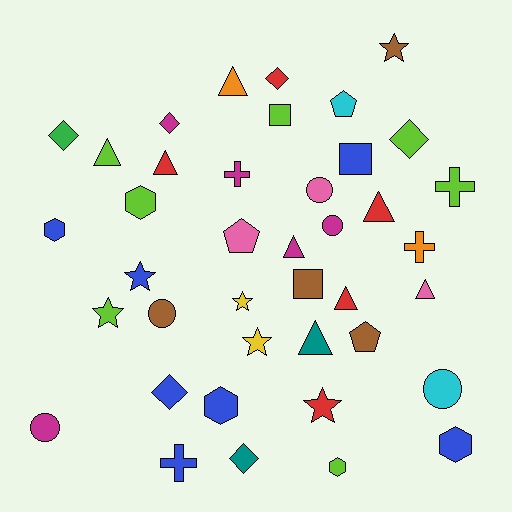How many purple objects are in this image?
There are no purple objects.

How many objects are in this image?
There are 40 objects.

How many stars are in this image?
There are 6 stars.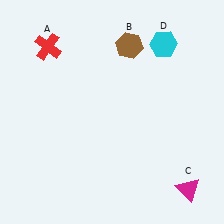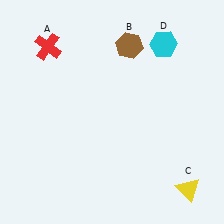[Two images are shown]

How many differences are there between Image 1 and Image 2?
There is 1 difference between the two images.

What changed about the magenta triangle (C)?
In Image 1, C is magenta. In Image 2, it changed to yellow.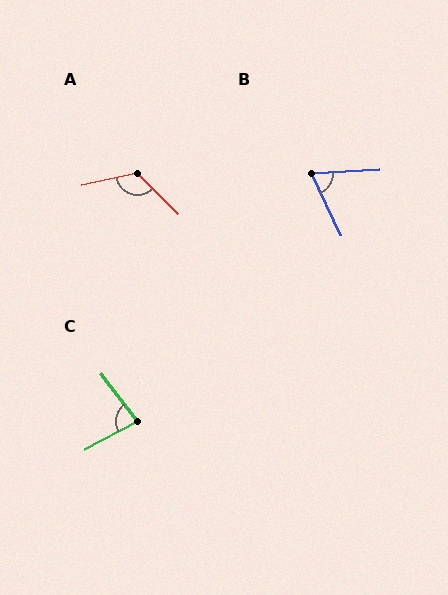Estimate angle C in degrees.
Approximately 80 degrees.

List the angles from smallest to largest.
B (68°), C (80°), A (123°).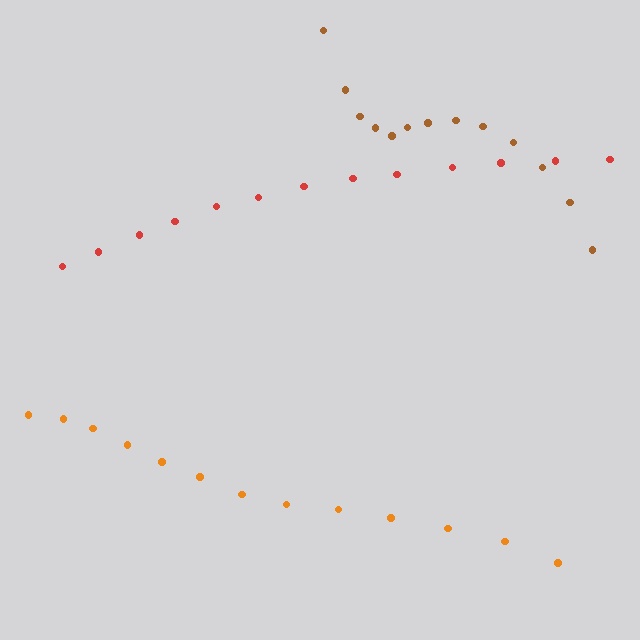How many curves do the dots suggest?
There are 3 distinct paths.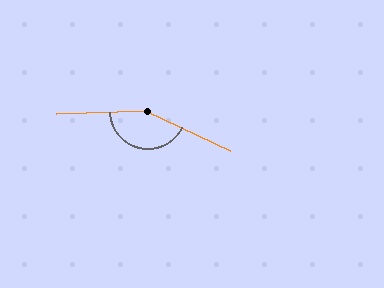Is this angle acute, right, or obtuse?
It is obtuse.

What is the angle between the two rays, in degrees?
Approximately 153 degrees.